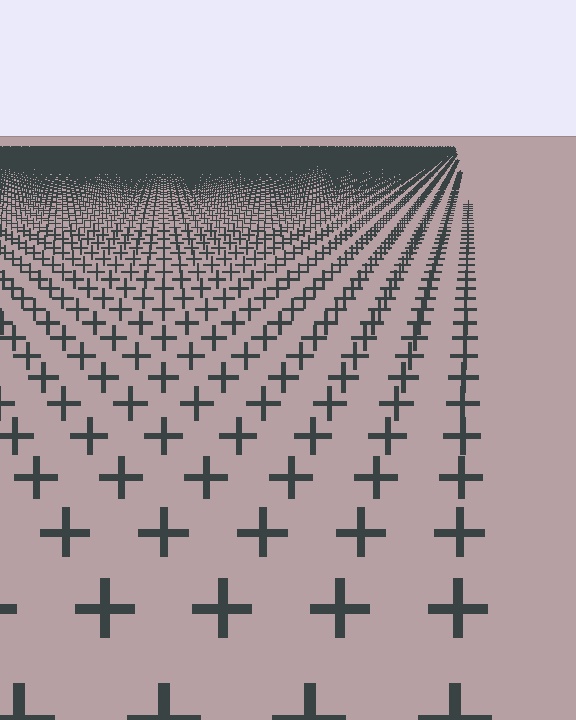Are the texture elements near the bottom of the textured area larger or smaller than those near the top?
Larger. Near the bottom, elements are closer to the viewer and appear at a bigger on-screen size.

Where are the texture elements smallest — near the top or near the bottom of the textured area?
Near the top.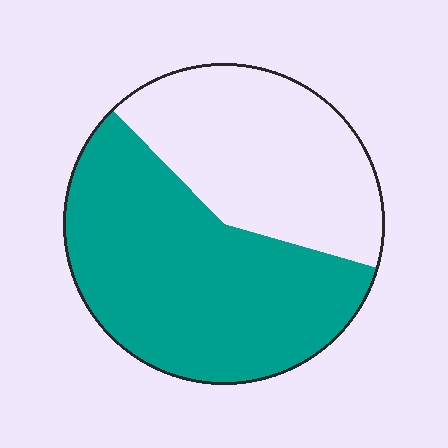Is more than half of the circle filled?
Yes.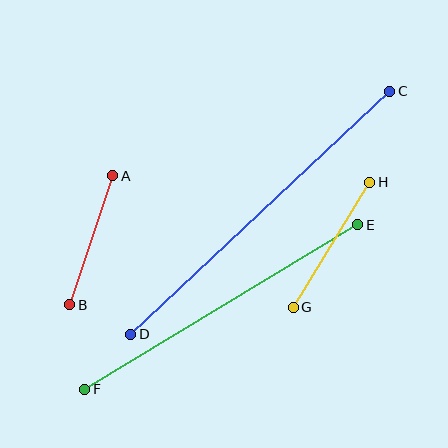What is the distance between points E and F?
The distance is approximately 319 pixels.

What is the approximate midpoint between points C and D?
The midpoint is at approximately (260, 213) pixels.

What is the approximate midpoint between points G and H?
The midpoint is at approximately (332, 245) pixels.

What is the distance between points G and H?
The distance is approximately 147 pixels.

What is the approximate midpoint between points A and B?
The midpoint is at approximately (91, 240) pixels.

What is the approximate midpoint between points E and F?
The midpoint is at approximately (221, 307) pixels.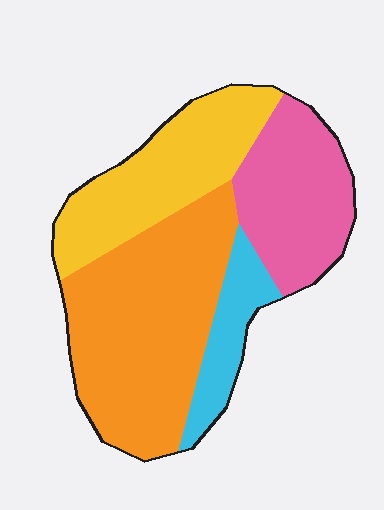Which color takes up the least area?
Cyan, at roughly 10%.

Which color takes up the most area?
Orange, at roughly 40%.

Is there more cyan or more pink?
Pink.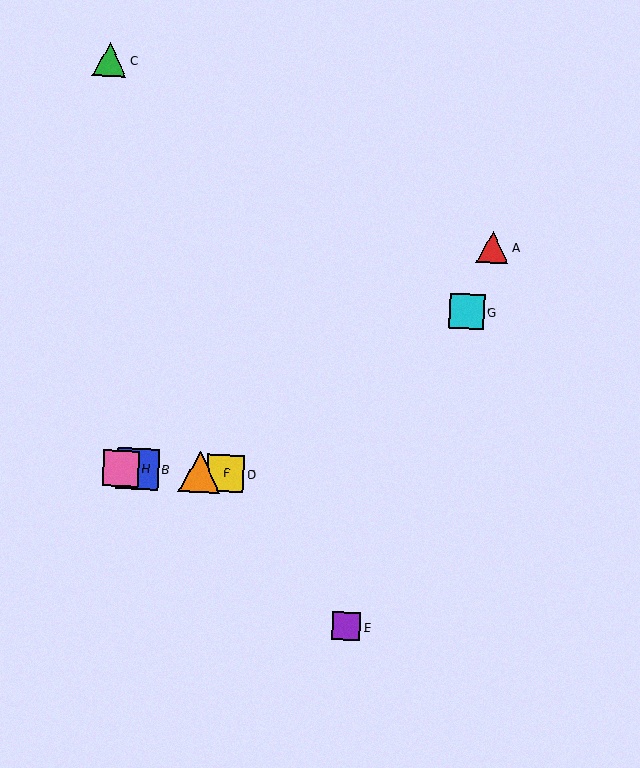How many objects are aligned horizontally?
4 objects (B, D, F, H) are aligned horizontally.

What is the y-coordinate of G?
Object G is at y≈312.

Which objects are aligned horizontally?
Objects B, D, F, H are aligned horizontally.